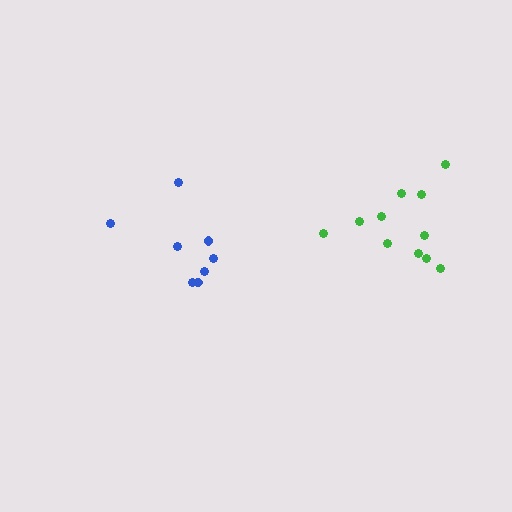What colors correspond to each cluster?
The clusters are colored: green, blue.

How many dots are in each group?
Group 1: 11 dots, Group 2: 8 dots (19 total).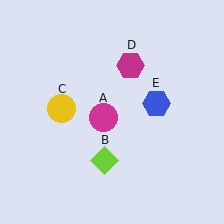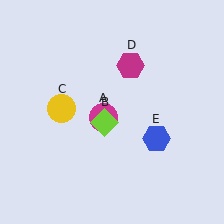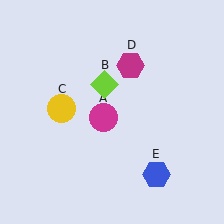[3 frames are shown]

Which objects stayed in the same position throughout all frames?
Magenta circle (object A) and yellow circle (object C) and magenta hexagon (object D) remained stationary.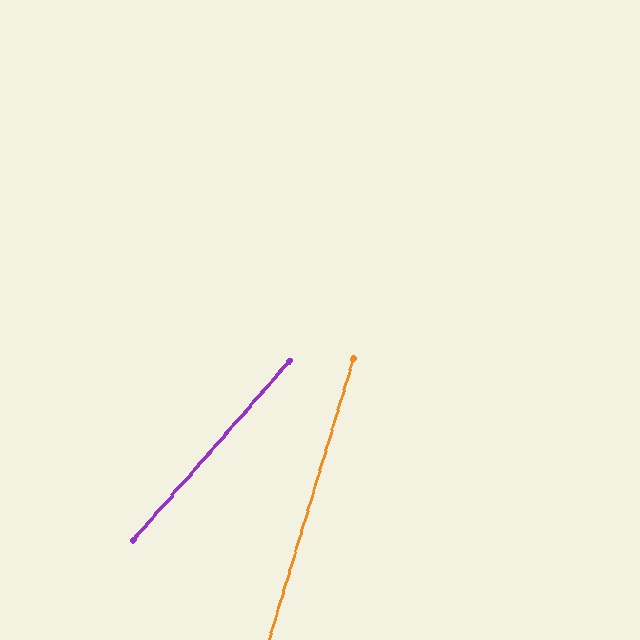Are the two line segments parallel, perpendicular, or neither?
Neither parallel nor perpendicular — they differ by about 25°.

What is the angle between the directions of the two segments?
Approximately 25 degrees.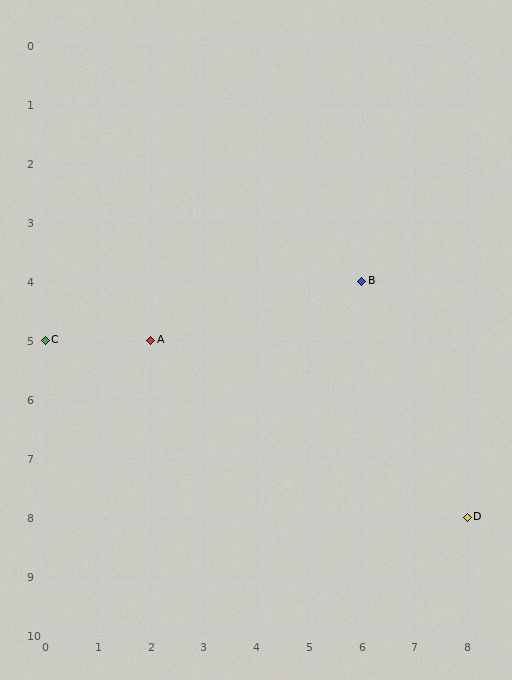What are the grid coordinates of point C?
Point C is at grid coordinates (0, 5).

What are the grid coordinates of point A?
Point A is at grid coordinates (2, 5).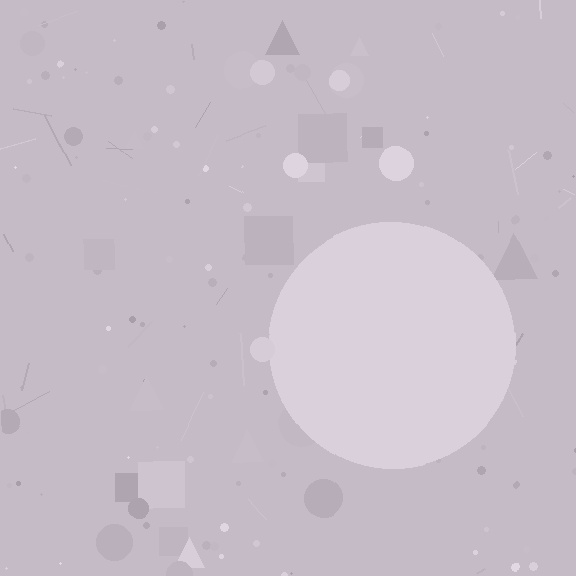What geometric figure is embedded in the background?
A circle is embedded in the background.